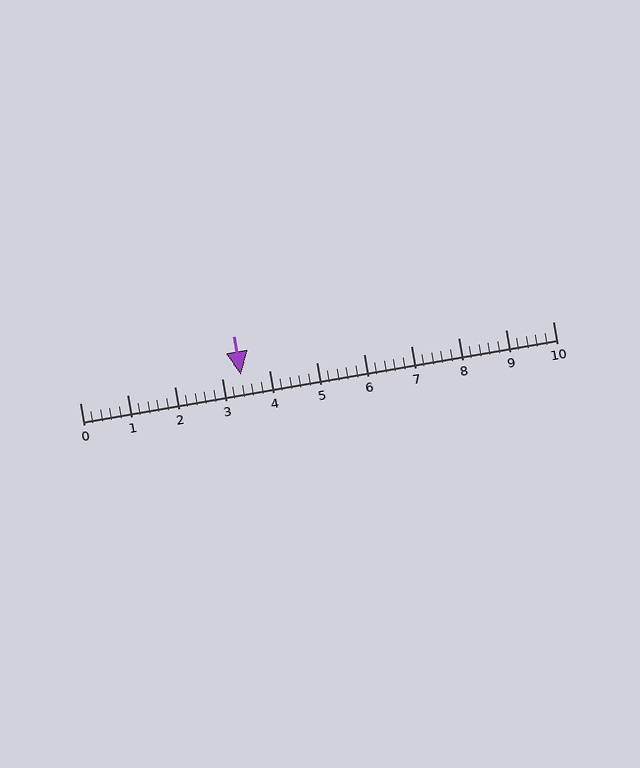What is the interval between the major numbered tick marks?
The major tick marks are spaced 1 units apart.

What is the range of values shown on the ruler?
The ruler shows values from 0 to 10.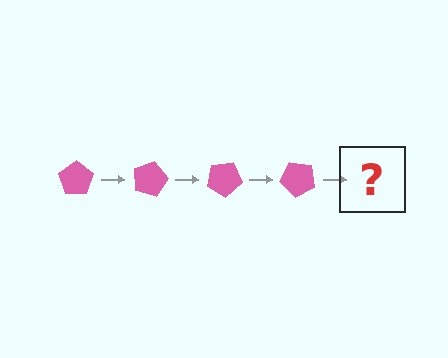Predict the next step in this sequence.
The next step is a pink pentagon rotated 60 degrees.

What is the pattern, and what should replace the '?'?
The pattern is that the pentagon rotates 15 degrees each step. The '?' should be a pink pentagon rotated 60 degrees.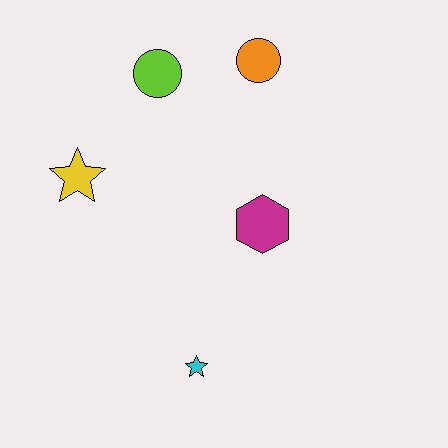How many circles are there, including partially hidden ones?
There are 2 circles.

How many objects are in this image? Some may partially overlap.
There are 5 objects.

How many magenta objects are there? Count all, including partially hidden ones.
There is 1 magenta object.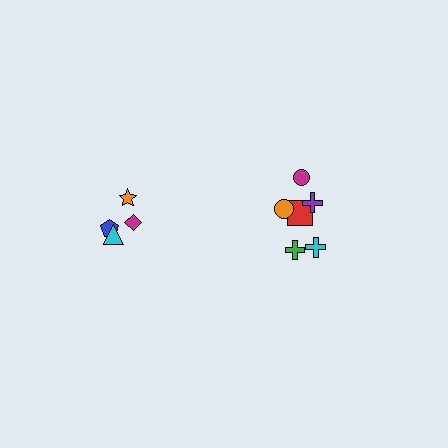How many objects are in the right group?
There are 6 objects.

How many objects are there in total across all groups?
There are 10 objects.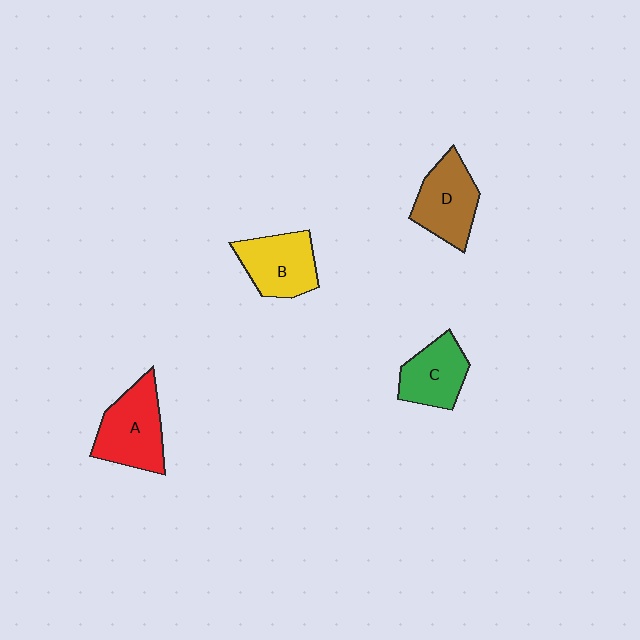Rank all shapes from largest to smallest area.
From largest to smallest: A (red), D (brown), B (yellow), C (green).